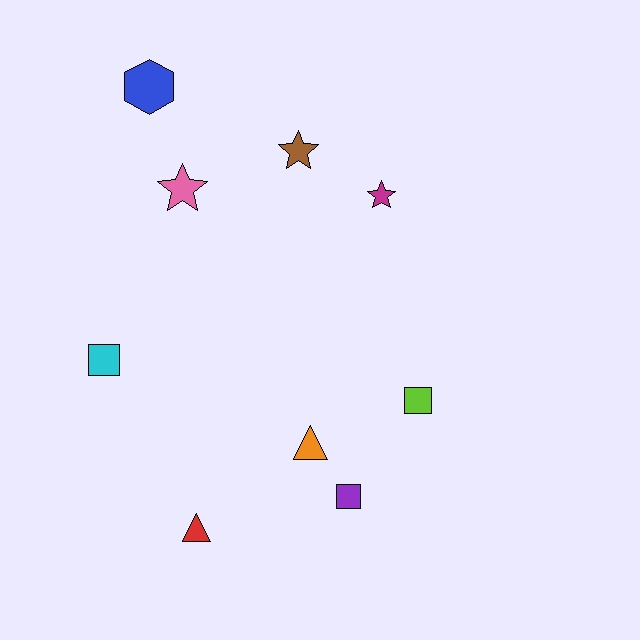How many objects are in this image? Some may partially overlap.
There are 9 objects.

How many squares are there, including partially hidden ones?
There are 3 squares.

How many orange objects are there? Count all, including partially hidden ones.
There is 1 orange object.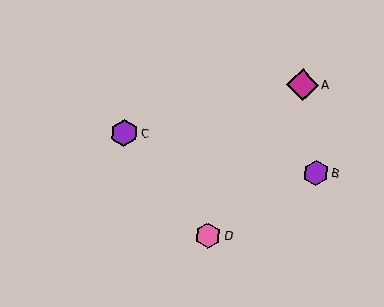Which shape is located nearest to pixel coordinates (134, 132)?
The purple hexagon (labeled C) at (124, 133) is nearest to that location.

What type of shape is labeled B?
Shape B is a purple hexagon.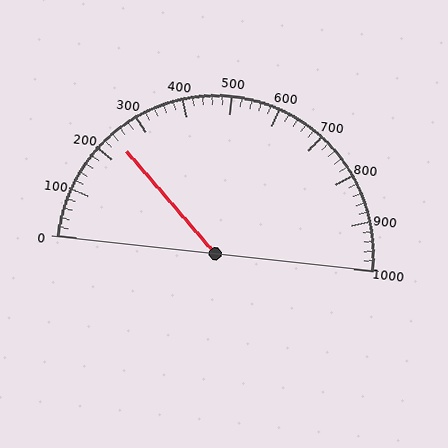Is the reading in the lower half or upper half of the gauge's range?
The reading is in the lower half of the range (0 to 1000).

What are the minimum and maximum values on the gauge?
The gauge ranges from 0 to 1000.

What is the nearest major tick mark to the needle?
The nearest major tick mark is 200.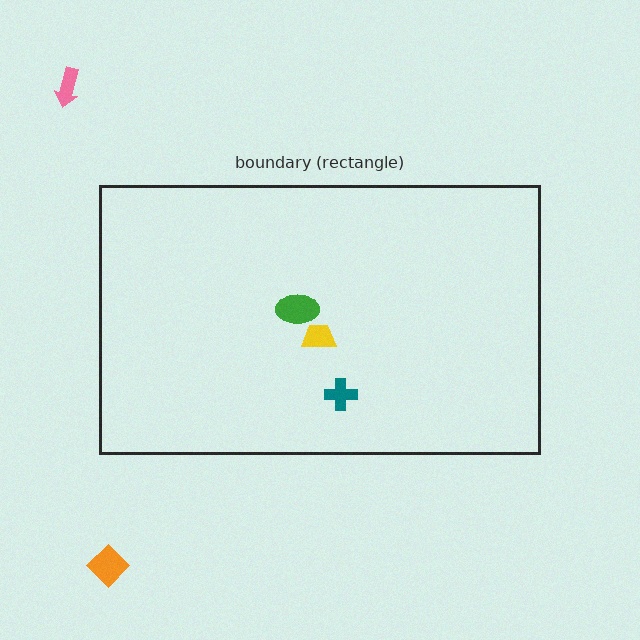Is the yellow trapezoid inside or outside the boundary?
Inside.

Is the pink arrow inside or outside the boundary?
Outside.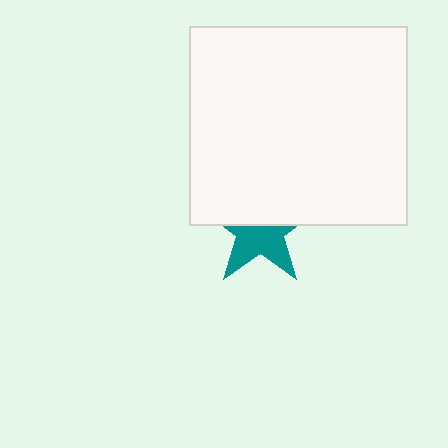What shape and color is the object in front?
The object in front is a white rectangle.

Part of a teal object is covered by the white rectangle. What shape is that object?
It is a star.